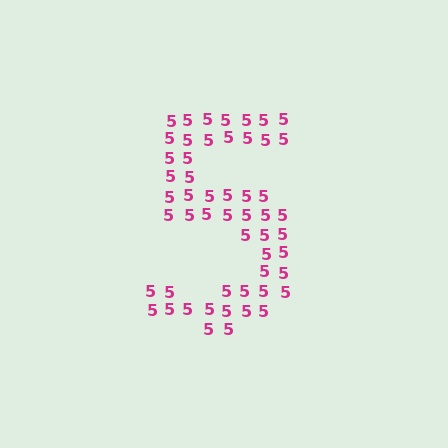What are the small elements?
The small elements are digit 5's.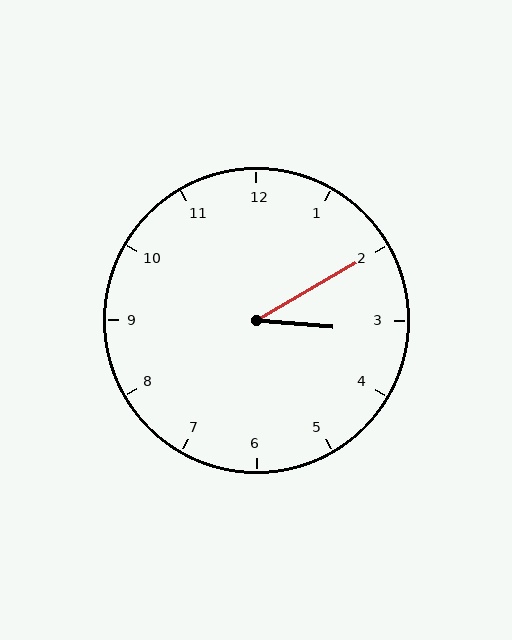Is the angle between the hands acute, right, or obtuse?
It is acute.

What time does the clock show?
3:10.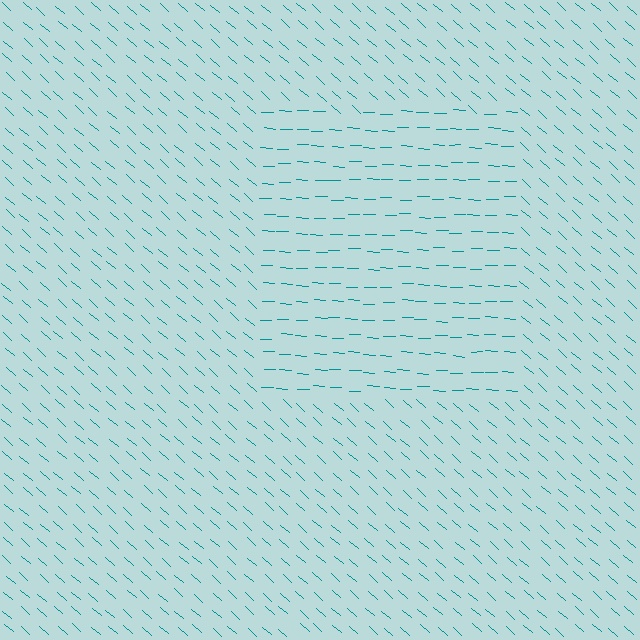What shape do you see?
I see a rectangle.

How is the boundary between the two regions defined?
The boundary is defined purely by a change in line orientation (approximately 39 degrees difference). All lines are the same color and thickness.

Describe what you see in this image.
The image is filled with small teal line segments. A rectangle region in the image has lines oriented differently from the surrounding lines, creating a visible texture boundary.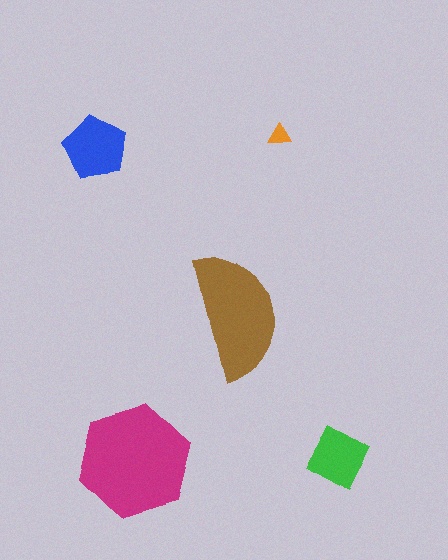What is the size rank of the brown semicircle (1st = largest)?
2nd.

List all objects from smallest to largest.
The orange triangle, the green square, the blue pentagon, the brown semicircle, the magenta hexagon.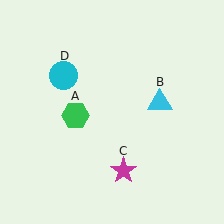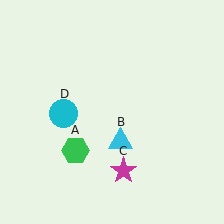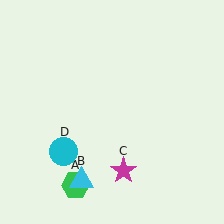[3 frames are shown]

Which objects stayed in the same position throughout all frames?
Magenta star (object C) remained stationary.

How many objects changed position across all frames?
3 objects changed position: green hexagon (object A), cyan triangle (object B), cyan circle (object D).